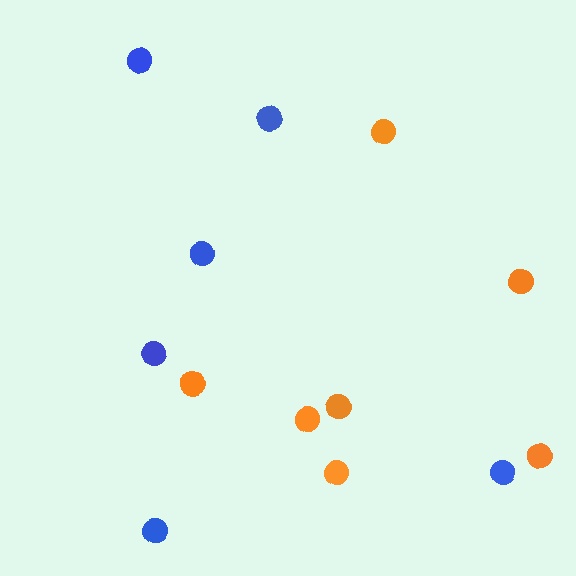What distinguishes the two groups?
There are 2 groups: one group of orange circles (7) and one group of blue circles (6).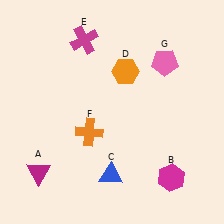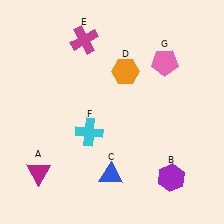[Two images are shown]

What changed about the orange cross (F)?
In Image 1, F is orange. In Image 2, it changed to cyan.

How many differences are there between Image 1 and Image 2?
There are 2 differences between the two images.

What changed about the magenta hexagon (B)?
In Image 1, B is magenta. In Image 2, it changed to purple.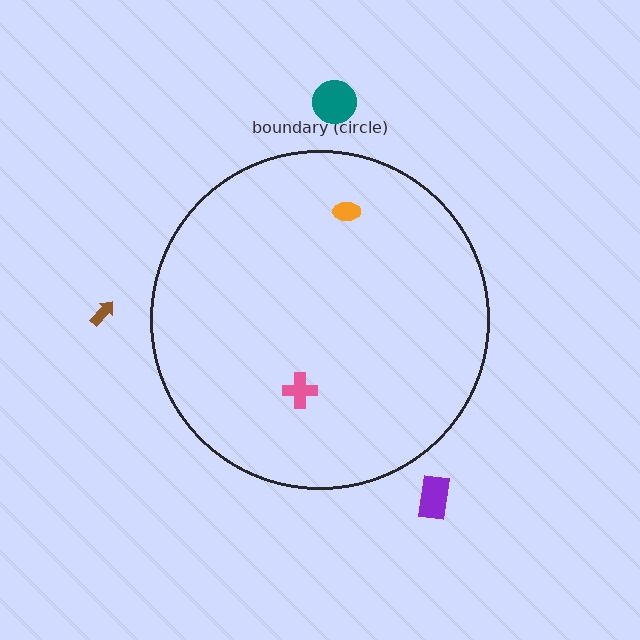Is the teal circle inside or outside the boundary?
Outside.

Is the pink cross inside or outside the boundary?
Inside.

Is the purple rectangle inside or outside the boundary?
Outside.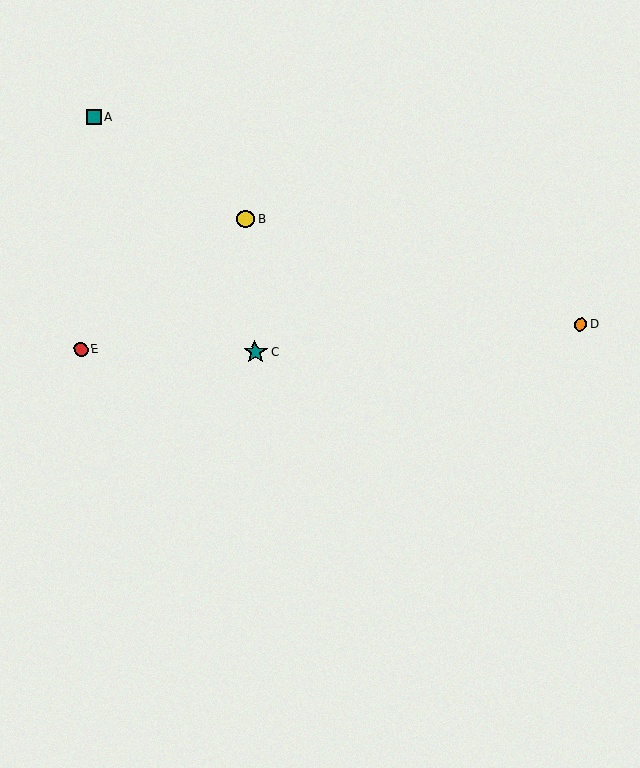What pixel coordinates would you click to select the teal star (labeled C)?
Click at (255, 352) to select the teal star C.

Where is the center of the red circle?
The center of the red circle is at (81, 350).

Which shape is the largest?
The teal star (labeled C) is the largest.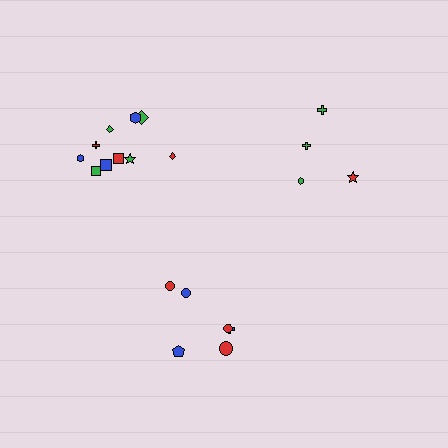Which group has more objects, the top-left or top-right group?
The top-left group.